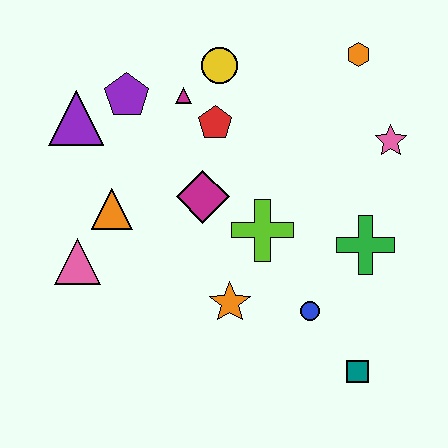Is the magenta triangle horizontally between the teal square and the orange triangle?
Yes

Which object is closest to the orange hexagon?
The pink star is closest to the orange hexagon.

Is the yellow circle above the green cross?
Yes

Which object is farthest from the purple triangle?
The teal square is farthest from the purple triangle.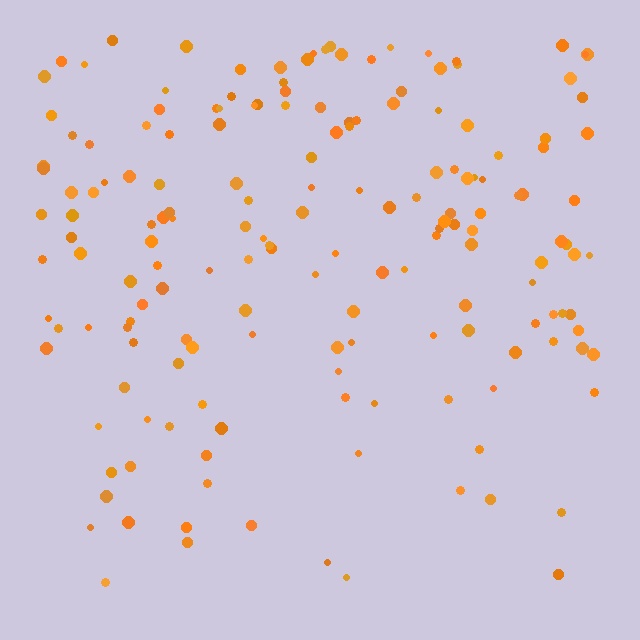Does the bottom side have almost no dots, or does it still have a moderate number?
Still a moderate number, just noticeably fewer than the top.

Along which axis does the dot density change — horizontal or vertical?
Vertical.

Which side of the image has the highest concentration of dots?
The top.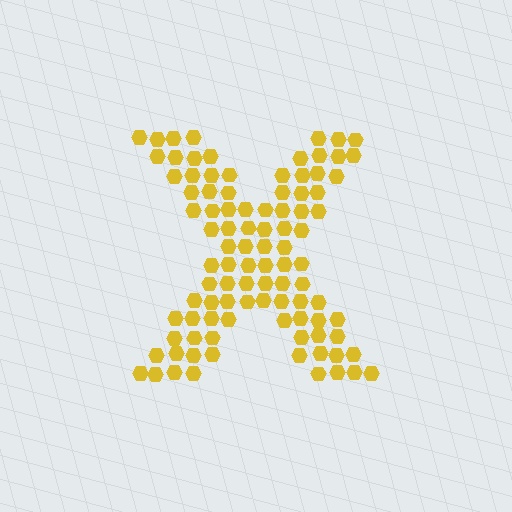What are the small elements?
The small elements are hexagons.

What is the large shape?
The large shape is the letter X.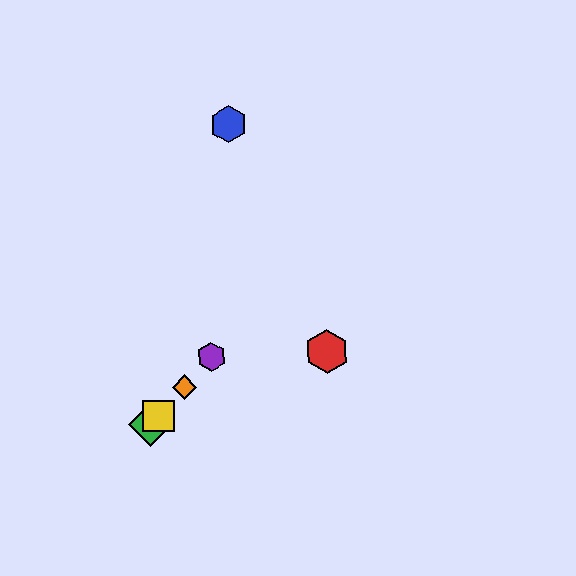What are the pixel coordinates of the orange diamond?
The orange diamond is at (184, 387).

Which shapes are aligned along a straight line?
The green diamond, the yellow square, the purple hexagon, the orange diamond are aligned along a straight line.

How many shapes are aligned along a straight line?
4 shapes (the green diamond, the yellow square, the purple hexagon, the orange diamond) are aligned along a straight line.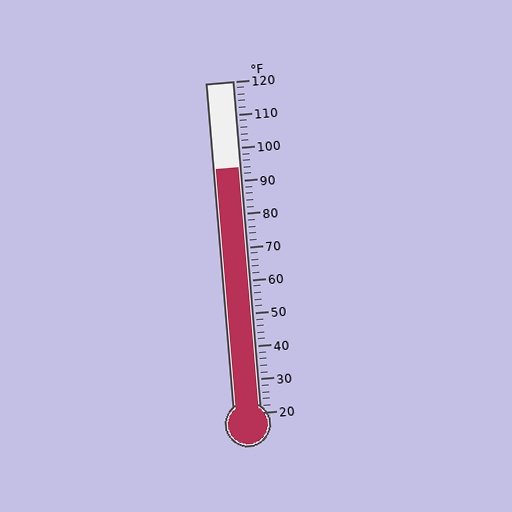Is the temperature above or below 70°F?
The temperature is above 70°F.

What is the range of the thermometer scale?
The thermometer scale ranges from 20°F to 120°F.